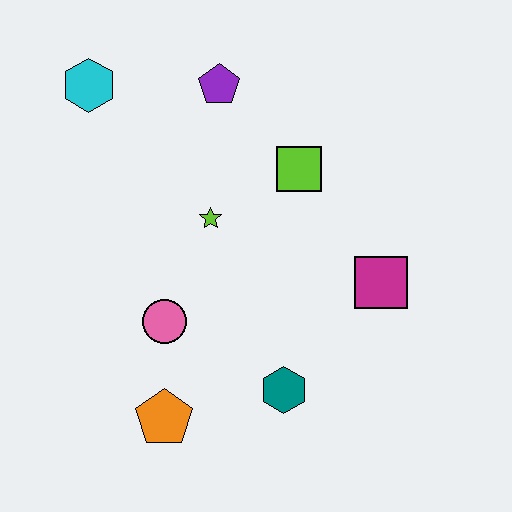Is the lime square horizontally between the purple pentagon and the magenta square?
Yes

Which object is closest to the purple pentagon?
The lime square is closest to the purple pentagon.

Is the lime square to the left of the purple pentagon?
No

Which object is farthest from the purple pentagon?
The orange pentagon is farthest from the purple pentagon.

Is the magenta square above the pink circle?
Yes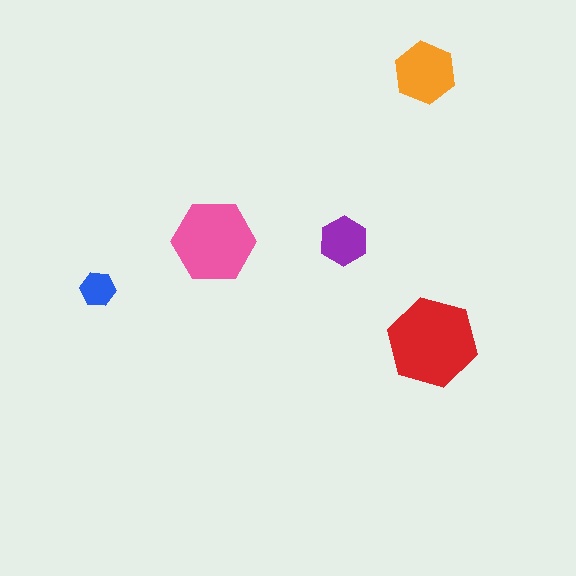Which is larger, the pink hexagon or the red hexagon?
The red one.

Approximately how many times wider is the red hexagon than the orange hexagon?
About 1.5 times wider.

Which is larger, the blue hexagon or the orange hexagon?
The orange one.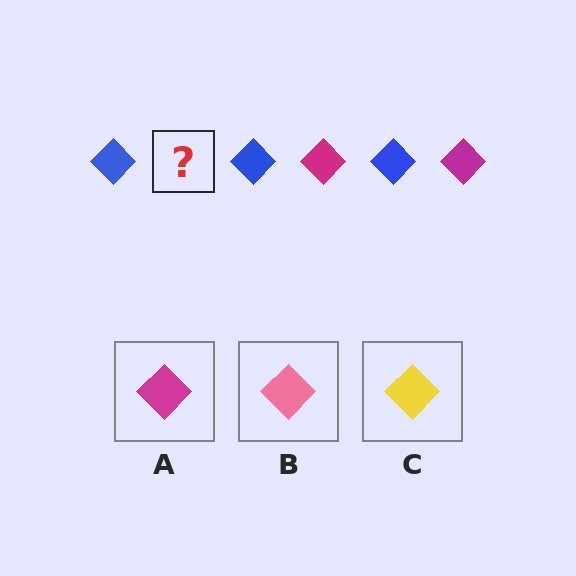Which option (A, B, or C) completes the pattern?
A.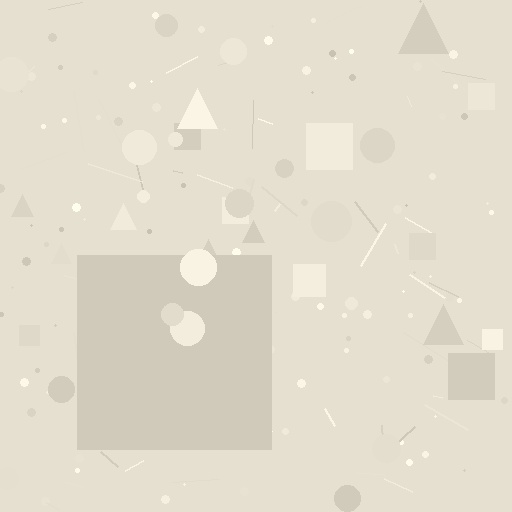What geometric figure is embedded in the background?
A square is embedded in the background.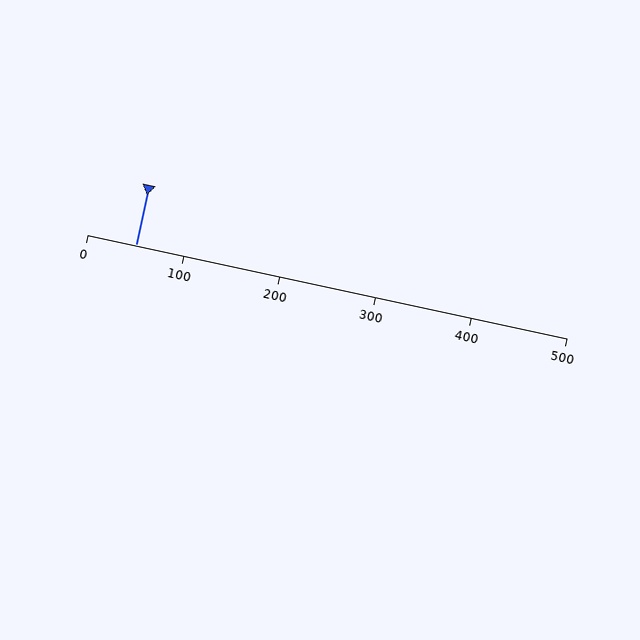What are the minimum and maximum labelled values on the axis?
The axis runs from 0 to 500.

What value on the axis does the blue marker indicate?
The marker indicates approximately 50.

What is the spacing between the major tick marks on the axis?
The major ticks are spaced 100 apart.